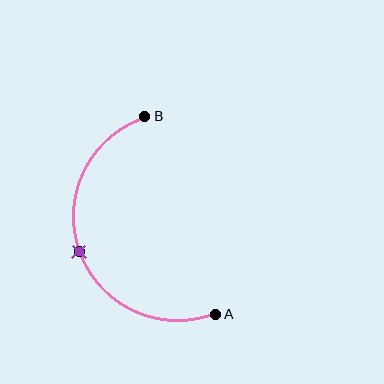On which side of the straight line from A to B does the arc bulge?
The arc bulges to the left of the straight line connecting A and B.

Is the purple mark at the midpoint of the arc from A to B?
Yes. The purple mark lies on the arc at equal arc-length from both A and B — it is the arc midpoint.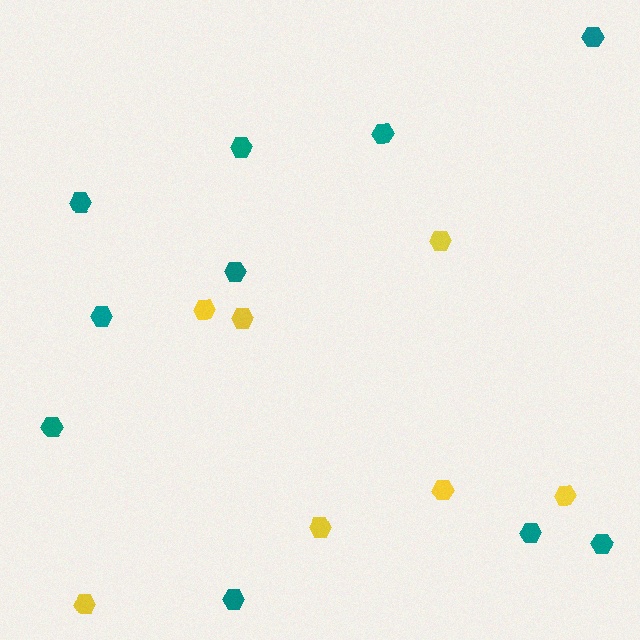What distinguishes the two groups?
There are 2 groups: one group of teal hexagons (10) and one group of yellow hexagons (7).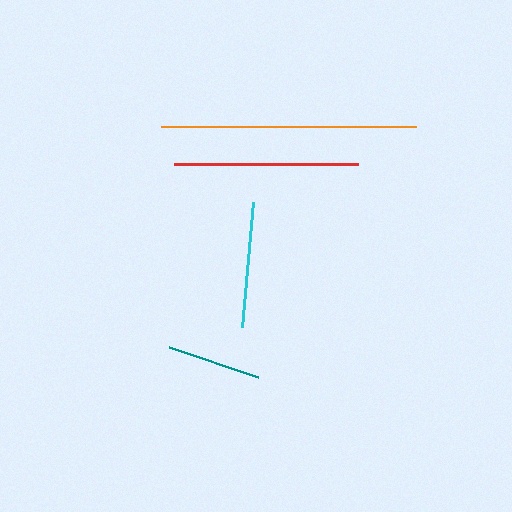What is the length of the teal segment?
The teal segment is approximately 93 pixels long.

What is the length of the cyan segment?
The cyan segment is approximately 125 pixels long.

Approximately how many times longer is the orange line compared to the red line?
The orange line is approximately 1.4 times the length of the red line.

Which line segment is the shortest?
The teal line is the shortest at approximately 93 pixels.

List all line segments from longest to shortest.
From longest to shortest: orange, red, cyan, teal.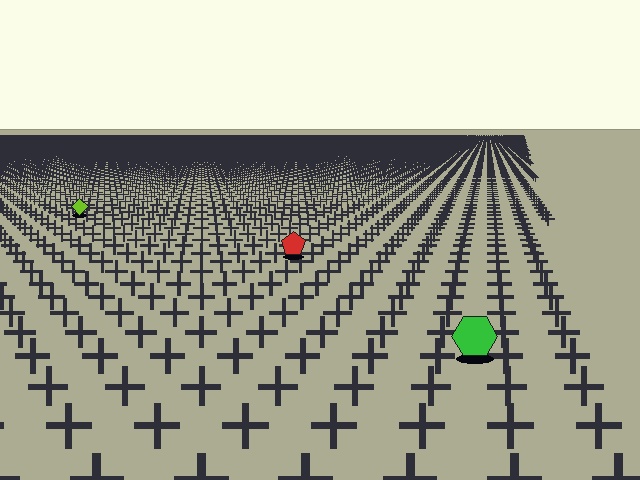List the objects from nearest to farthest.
From nearest to farthest: the green hexagon, the red pentagon, the lime diamond.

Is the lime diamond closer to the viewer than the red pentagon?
No. The red pentagon is closer — you can tell from the texture gradient: the ground texture is coarser near it.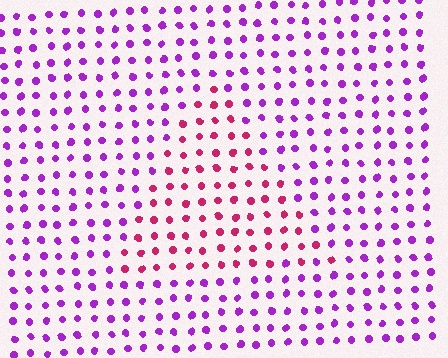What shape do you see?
I see a triangle.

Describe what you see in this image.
The image is filled with small purple elements in a uniform arrangement. A triangle-shaped region is visible where the elements are tinted to a slightly different hue, forming a subtle color boundary.